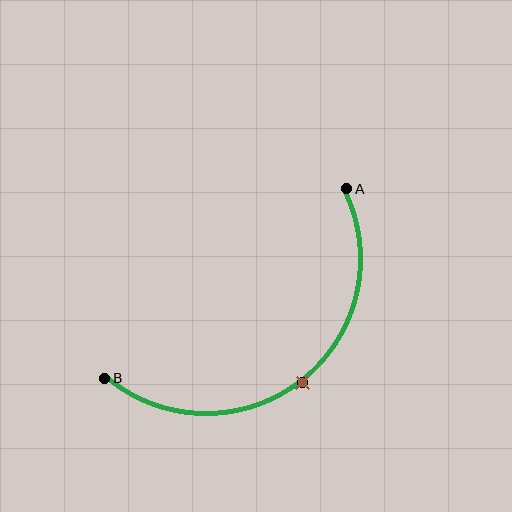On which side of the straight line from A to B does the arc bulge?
The arc bulges below and to the right of the straight line connecting A and B.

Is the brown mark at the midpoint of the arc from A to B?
Yes. The brown mark lies on the arc at equal arc-length from both A and B — it is the arc midpoint.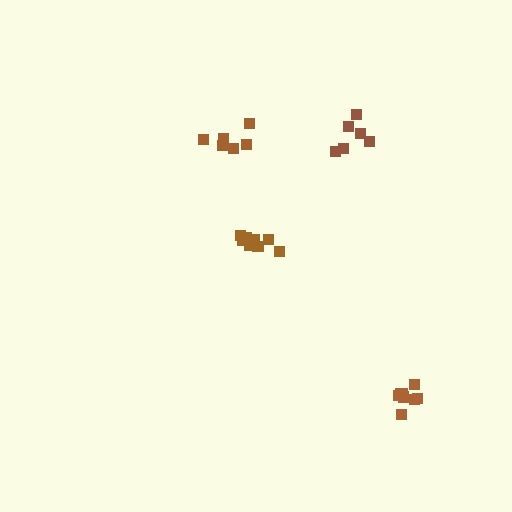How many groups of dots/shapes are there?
There are 4 groups.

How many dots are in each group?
Group 1: 6 dots, Group 2: 8 dots, Group 3: 9 dots, Group 4: 6 dots (29 total).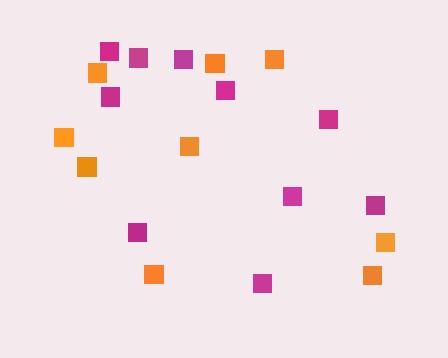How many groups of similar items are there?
There are 2 groups: one group of magenta squares (10) and one group of orange squares (9).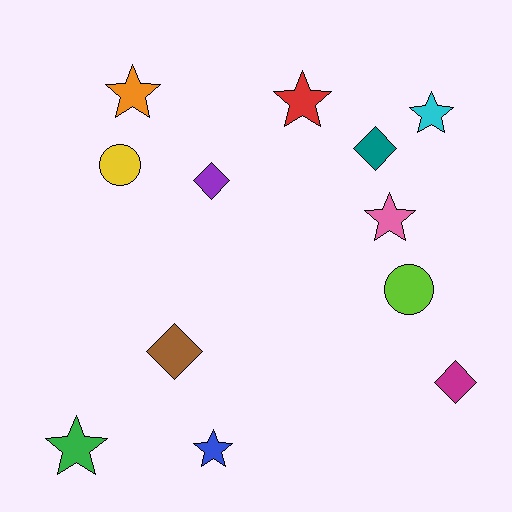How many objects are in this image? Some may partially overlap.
There are 12 objects.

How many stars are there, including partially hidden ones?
There are 6 stars.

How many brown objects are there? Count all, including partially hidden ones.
There is 1 brown object.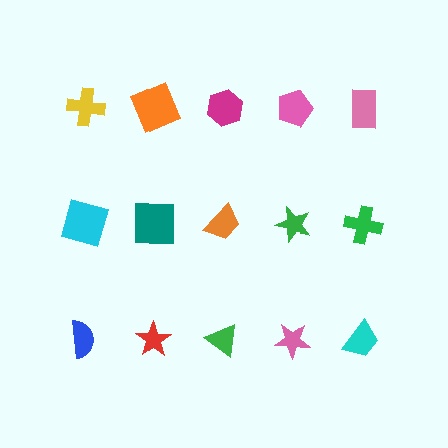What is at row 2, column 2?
A teal square.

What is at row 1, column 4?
A pink pentagon.